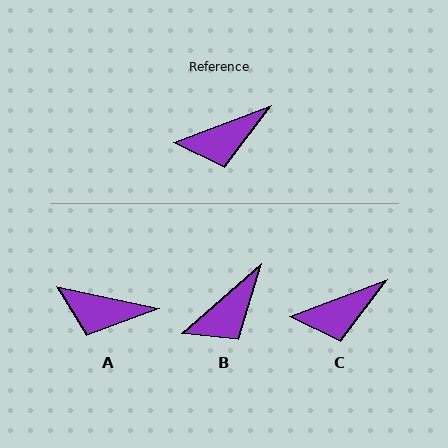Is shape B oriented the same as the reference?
No, it is off by about 20 degrees.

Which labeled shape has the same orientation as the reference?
C.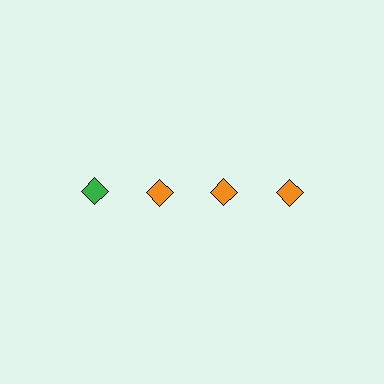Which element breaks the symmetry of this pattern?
The green diamond in the top row, leftmost column breaks the symmetry. All other shapes are orange diamonds.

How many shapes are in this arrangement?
There are 4 shapes arranged in a grid pattern.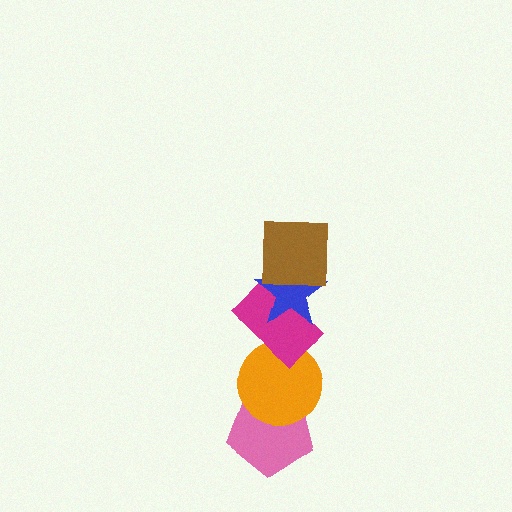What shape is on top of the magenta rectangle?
The blue star is on top of the magenta rectangle.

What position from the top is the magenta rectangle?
The magenta rectangle is 3rd from the top.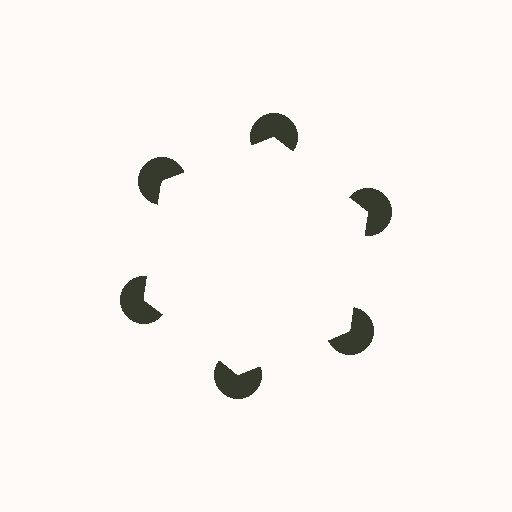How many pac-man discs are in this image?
There are 6 — one at each vertex of the illusory hexagon.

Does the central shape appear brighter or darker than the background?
It typically appears slightly brighter than the background, even though no actual brightness change is drawn.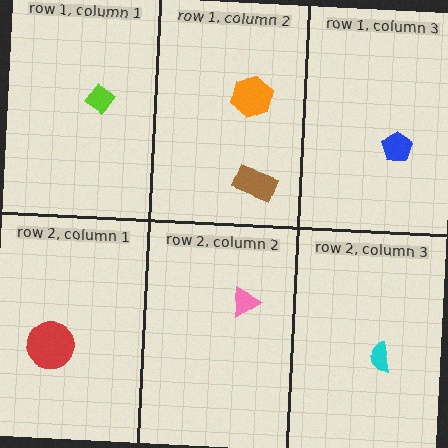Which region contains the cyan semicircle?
The row 2, column 3 region.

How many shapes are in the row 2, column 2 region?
1.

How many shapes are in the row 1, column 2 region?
2.